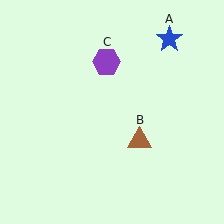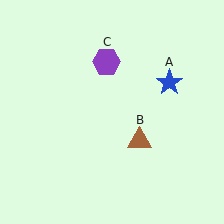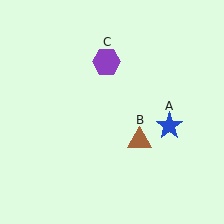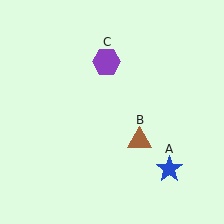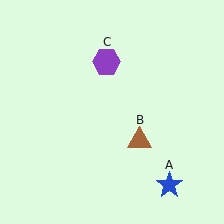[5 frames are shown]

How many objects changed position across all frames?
1 object changed position: blue star (object A).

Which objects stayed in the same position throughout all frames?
Brown triangle (object B) and purple hexagon (object C) remained stationary.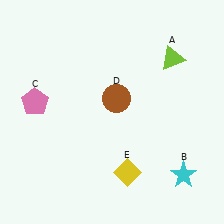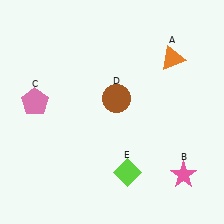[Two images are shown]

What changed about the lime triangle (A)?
In Image 1, A is lime. In Image 2, it changed to orange.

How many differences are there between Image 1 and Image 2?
There are 3 differences between the two images.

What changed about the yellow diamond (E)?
In Image 1, E is yellow. In Image 2, it changed to lime.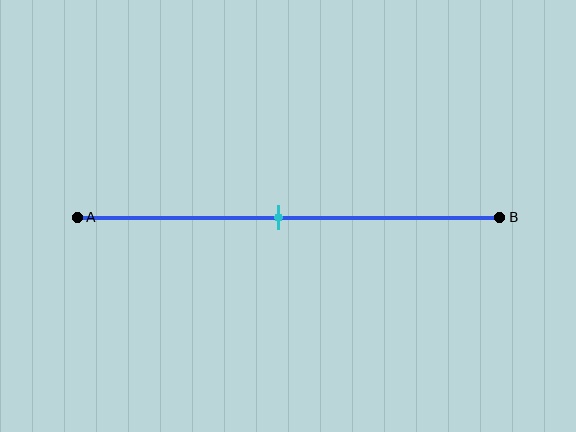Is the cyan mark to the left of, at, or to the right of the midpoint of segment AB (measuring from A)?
The cyan mark is approximately at the midpoint of segment AB.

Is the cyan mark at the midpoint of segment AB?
Yes, the mark is approximately at the midpoint.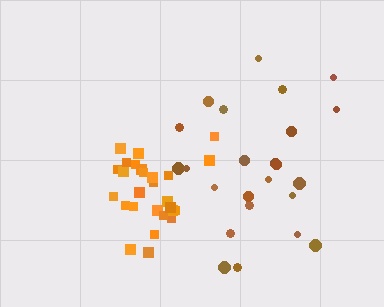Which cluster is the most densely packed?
Orange.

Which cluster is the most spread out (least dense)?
Brown.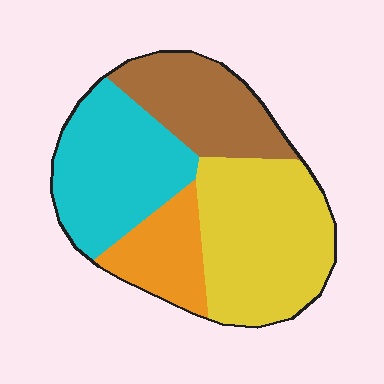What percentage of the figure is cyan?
Cyan covers 29% of the figure.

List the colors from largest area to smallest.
From largest to smallest: yellow, cyan, brown, orange.